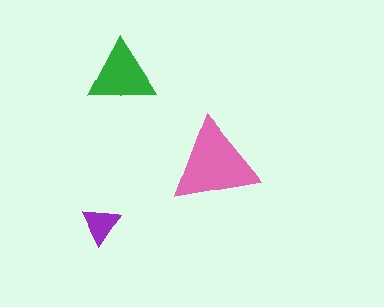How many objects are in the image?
There are 3 objects in the image.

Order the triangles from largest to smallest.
the pink one, the green one, the purple one.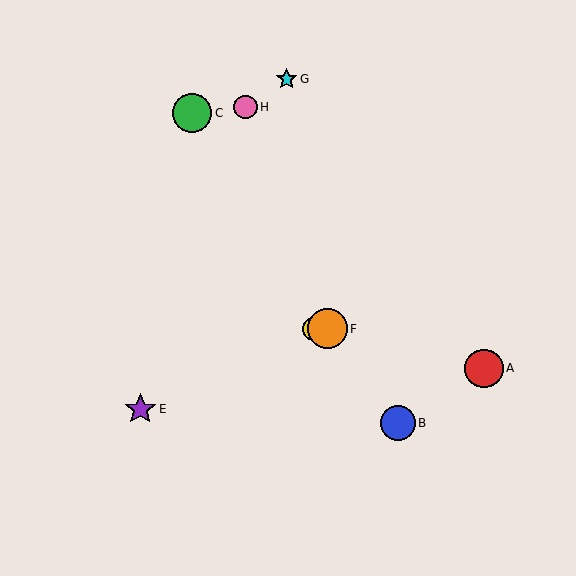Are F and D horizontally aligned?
Yes, both are at y≈329.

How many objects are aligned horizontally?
2 objects (D, F) are aligned horizontally.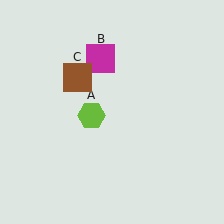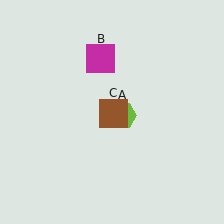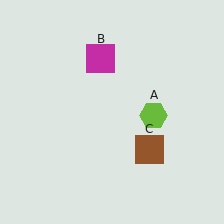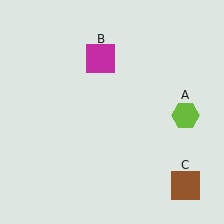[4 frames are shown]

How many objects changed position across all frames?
2 objects changed position: lime hexagon (object A), brown square (object C).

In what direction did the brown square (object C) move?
The brown square (object C) moved down and to the right.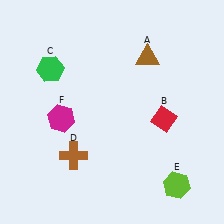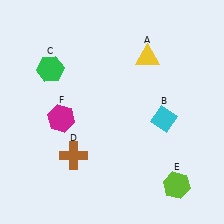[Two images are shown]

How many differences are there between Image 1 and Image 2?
There are 2 differences between the two images.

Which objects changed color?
A changed from brown to yellow. B changed from red to cyan.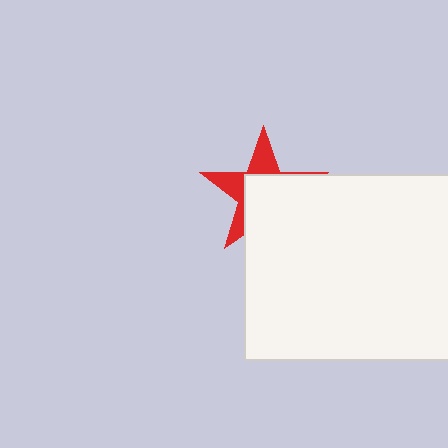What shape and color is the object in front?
The object in front is a white rectangle.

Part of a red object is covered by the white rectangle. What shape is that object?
It is a star.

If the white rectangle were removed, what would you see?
You would see the complete red star.